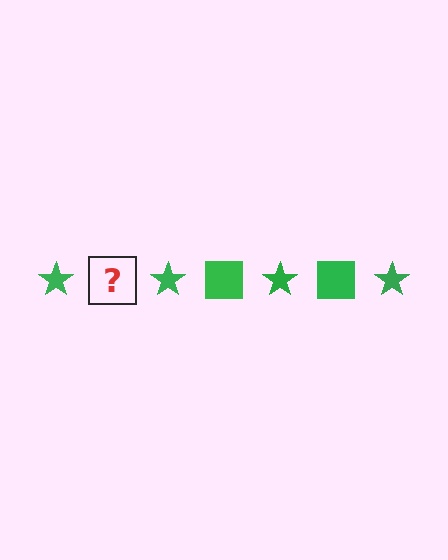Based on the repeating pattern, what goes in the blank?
The blank should be a green square.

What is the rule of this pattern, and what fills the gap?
The rule is that the pattern cycles through star, square shapes in green. The gap should be filled with a green square.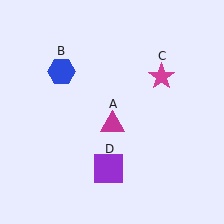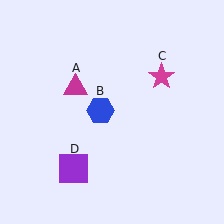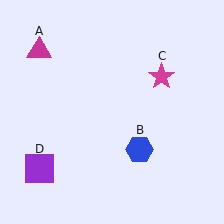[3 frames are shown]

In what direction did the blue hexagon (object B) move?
The blue hexagon (object B) moved down and to the right.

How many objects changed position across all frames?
3 objects changed position: magenta triangle (object A), blue hexagon (object B), purple square (object D).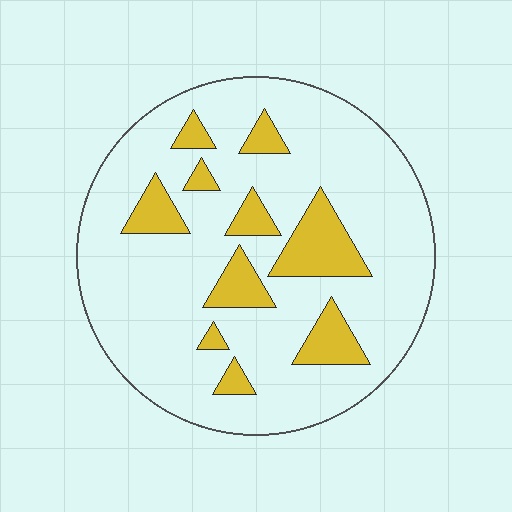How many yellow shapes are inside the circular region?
10.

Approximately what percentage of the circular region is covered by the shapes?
Approximately 20%.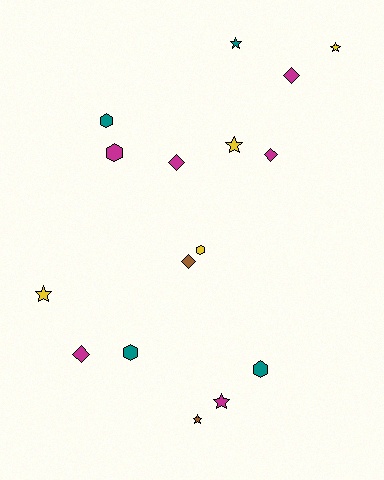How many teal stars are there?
There is 1 teal star.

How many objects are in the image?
There are 16 objects.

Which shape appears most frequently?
Star, with 6 objects.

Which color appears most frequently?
Magenta, with 6 objects.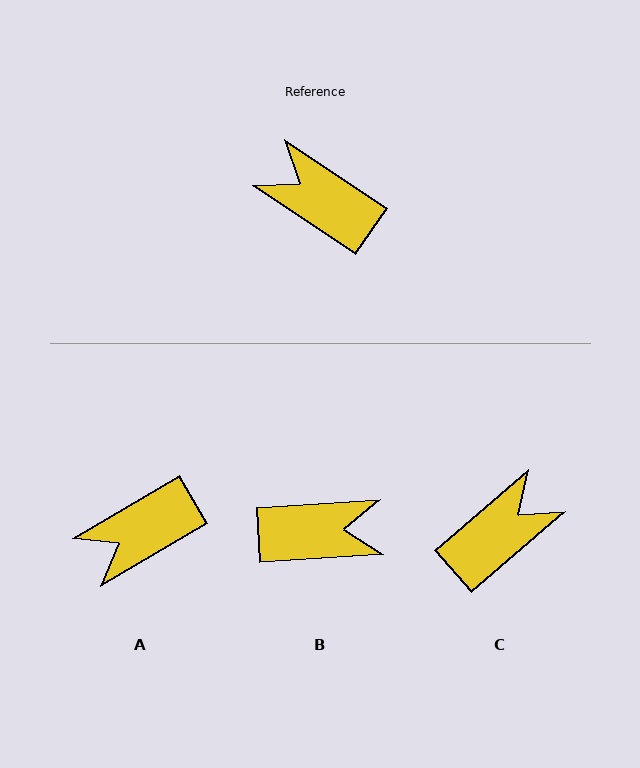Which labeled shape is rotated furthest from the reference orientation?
B, about 142 degrees away.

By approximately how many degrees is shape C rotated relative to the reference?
Approximately 105 degrees clockwise.